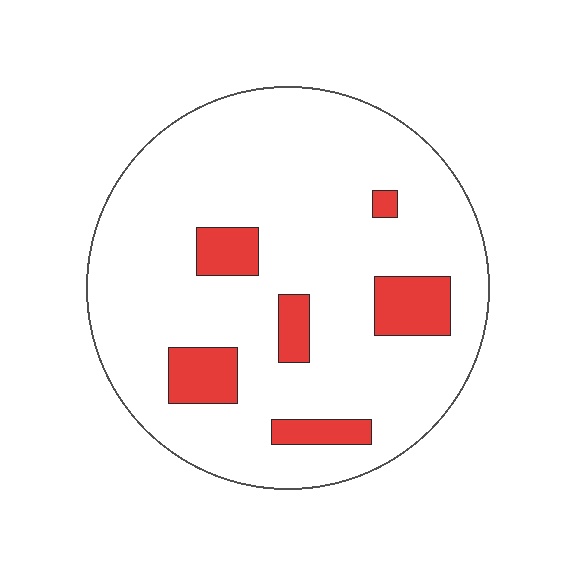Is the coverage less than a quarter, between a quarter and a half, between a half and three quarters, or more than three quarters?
Less than a quarter.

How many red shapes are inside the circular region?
6.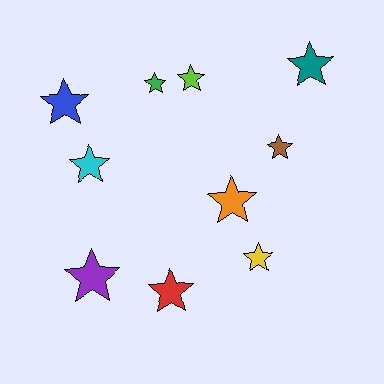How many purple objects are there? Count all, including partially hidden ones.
There is 1 purple object.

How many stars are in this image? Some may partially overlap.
There are 10 stars.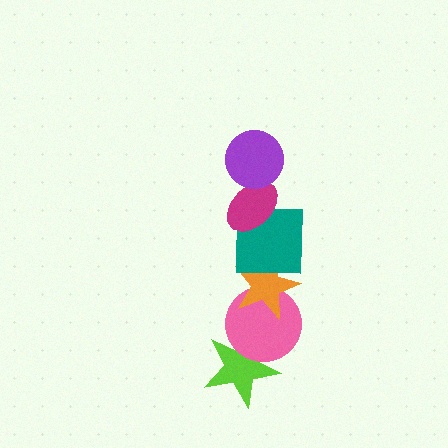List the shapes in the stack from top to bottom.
From top to bottom: the purple circle, the magenta ellipse, the teal square, the orange star, the pink circle, the lime star.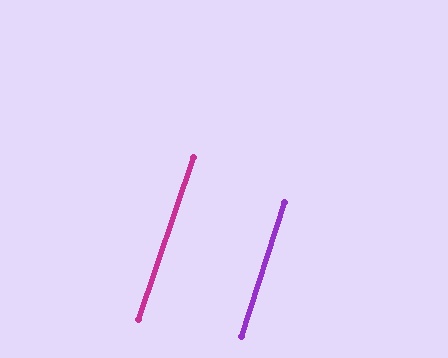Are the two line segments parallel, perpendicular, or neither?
Parallel — their directions differ by only 1.0°.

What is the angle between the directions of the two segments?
Approximately 1 degree.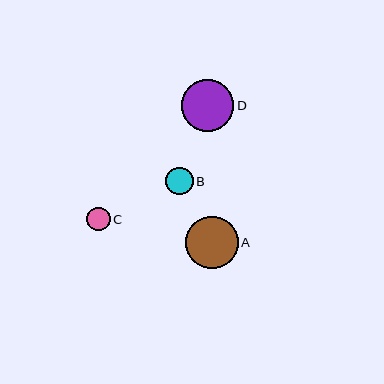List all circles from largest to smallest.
From largest to smallest: A, D, B, C.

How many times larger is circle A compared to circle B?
Circle A is approximately 1.9 times the size of circle B.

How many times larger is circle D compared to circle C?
Circle D is approximately 2.2 times the size of circle C.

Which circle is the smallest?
Circle C is the smallest with a size of approximately 24 pixels.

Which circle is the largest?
Circle A is the largest with a size of approximately 53 pixels.